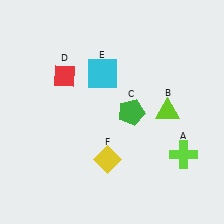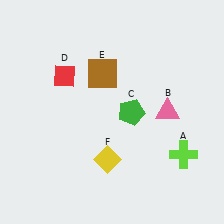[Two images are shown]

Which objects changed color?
B changed from lime to pink. E changed from cyan to brown.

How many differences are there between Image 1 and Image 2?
There are 2 differences between the two images.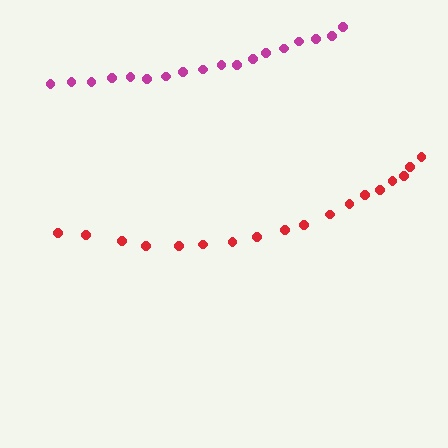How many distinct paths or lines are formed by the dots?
There are 2 distinct paths.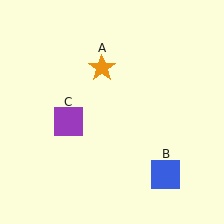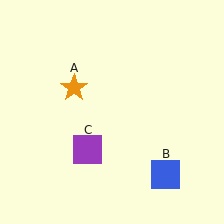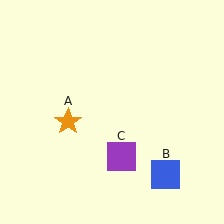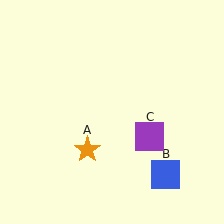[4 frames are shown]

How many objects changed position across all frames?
2 objects changed position: orange star (object A), purple square (object C).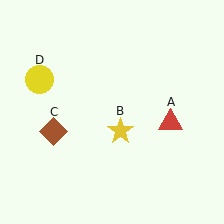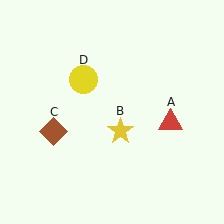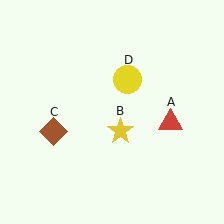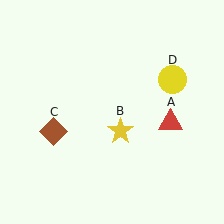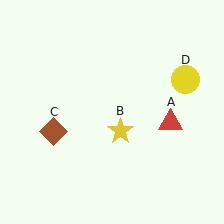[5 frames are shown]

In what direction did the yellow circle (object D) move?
The yellow circle (object D) moved right.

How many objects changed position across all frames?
1 object changed position: yellow circle (object D).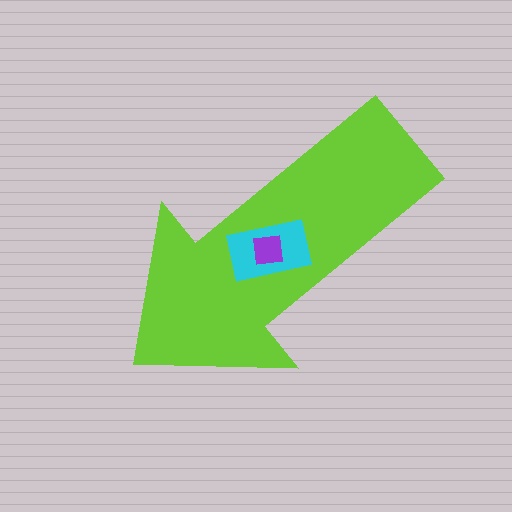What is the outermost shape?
The lime arrow.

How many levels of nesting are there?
3.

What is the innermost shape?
The purple square.